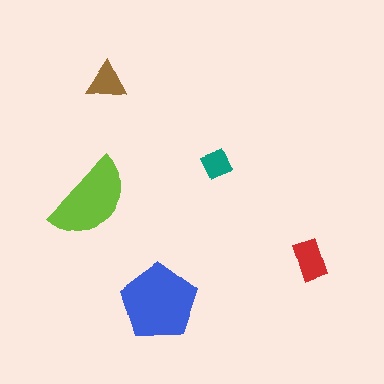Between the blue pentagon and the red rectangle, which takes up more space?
The blue pentagon.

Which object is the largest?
The blue pentagon.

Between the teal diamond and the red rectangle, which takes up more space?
The red rectangle.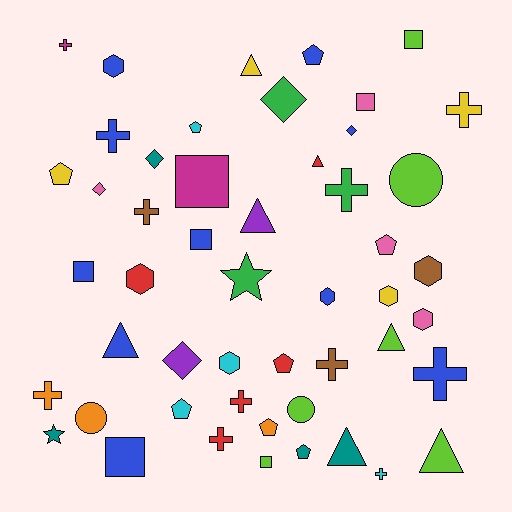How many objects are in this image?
There are 50 objects.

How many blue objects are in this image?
There are 10 blue objects.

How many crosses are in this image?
There are 11 crosses.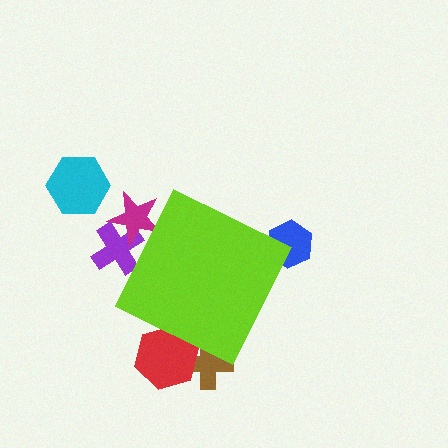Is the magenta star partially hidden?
Yes, the magenta star is partially hidden behind the lime diamond.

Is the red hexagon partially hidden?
Yes, the red hexagon is partially hidden behind the lime diamond.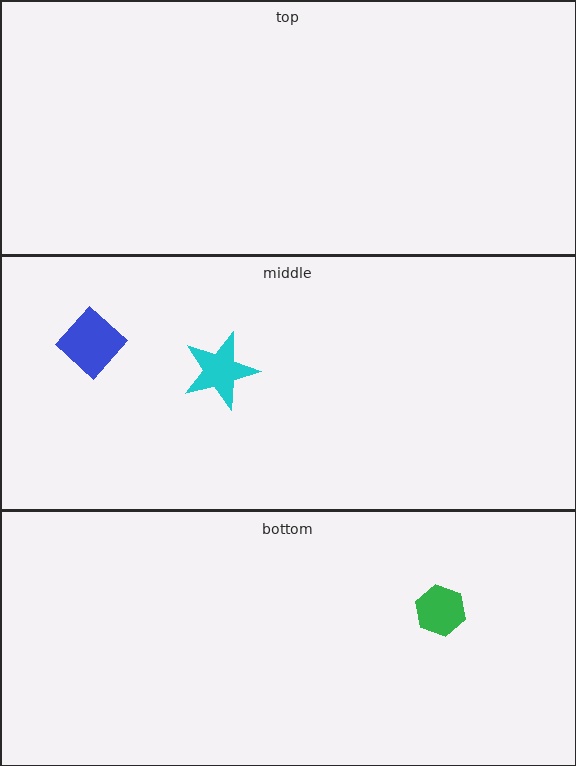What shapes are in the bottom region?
The green hexagon.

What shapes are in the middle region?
The cyan star, the blue diamond.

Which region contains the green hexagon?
The bottom region.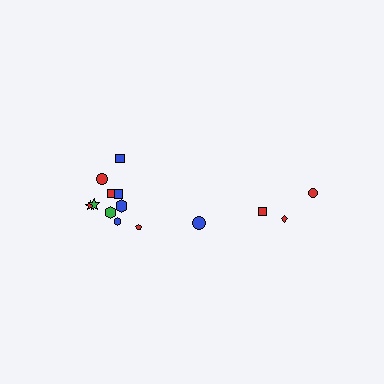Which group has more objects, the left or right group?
The left group.